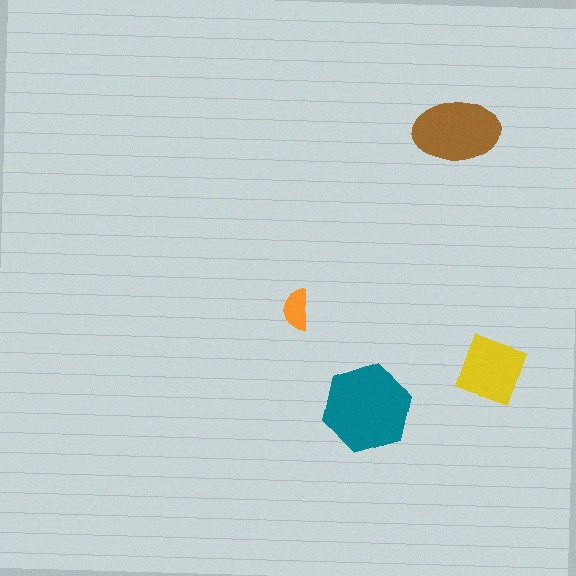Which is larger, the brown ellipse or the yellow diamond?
The brown ellipse.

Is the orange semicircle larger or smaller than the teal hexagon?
Smaller.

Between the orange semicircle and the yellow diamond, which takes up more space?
The yellow diamond.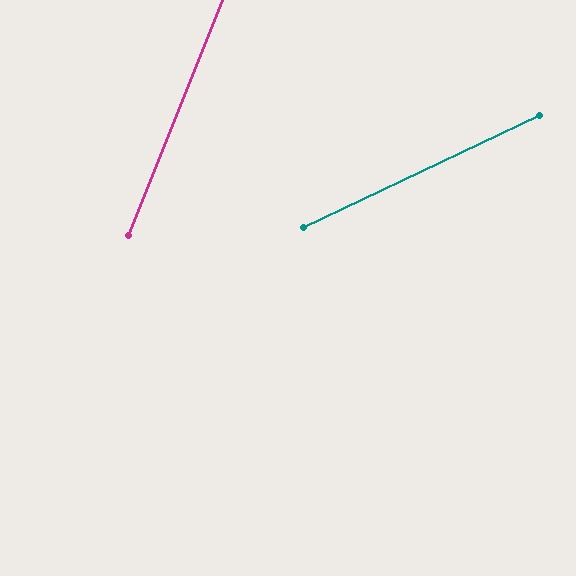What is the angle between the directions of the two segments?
Approximately 43 degrees.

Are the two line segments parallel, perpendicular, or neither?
Neither parallel nor perpendicular — they differ by about 43°.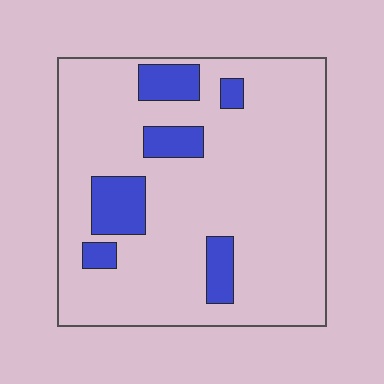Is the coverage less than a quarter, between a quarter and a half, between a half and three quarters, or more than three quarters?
Less than a quarter.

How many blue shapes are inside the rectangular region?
6.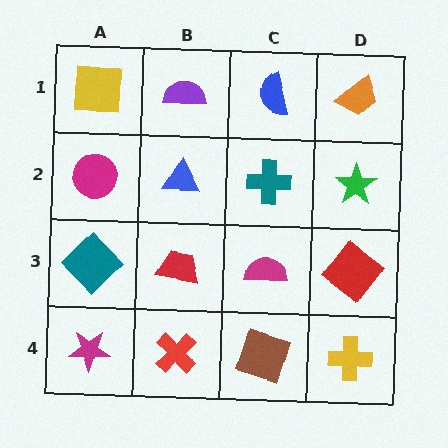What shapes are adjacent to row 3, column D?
A green star (row 2, column D), a yellow cross (row 4, column D), a magenta semicircle (row 3, column C).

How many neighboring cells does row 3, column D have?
3.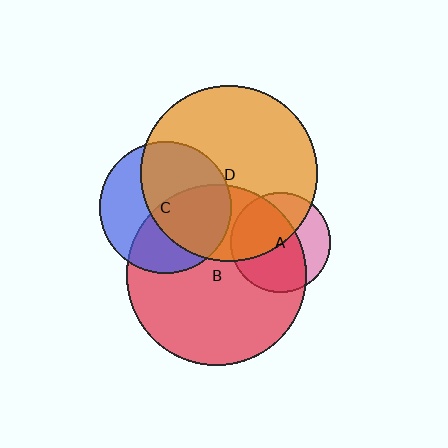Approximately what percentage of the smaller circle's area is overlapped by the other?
Approximately 45%.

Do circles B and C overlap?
Yes.